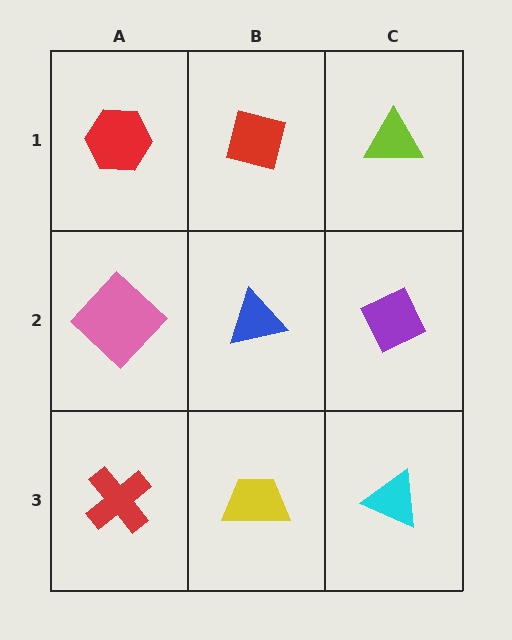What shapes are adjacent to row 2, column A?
A red hexagon (row 1, column A), a red cross (row 3, column A), a blue triangle (row 2, column B).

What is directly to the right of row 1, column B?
A lime triangle.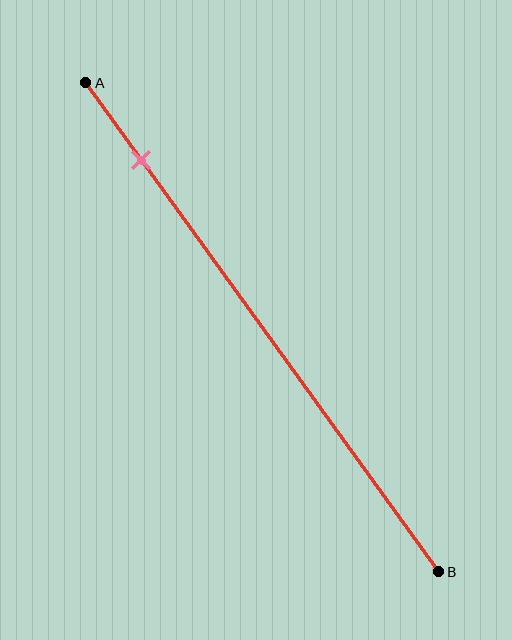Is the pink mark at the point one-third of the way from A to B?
No, the mark is at about 15% from A, not at the 33% one-third point.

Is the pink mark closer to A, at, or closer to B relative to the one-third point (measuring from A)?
The pink mark is closer to point A than the one-third point of segment AB.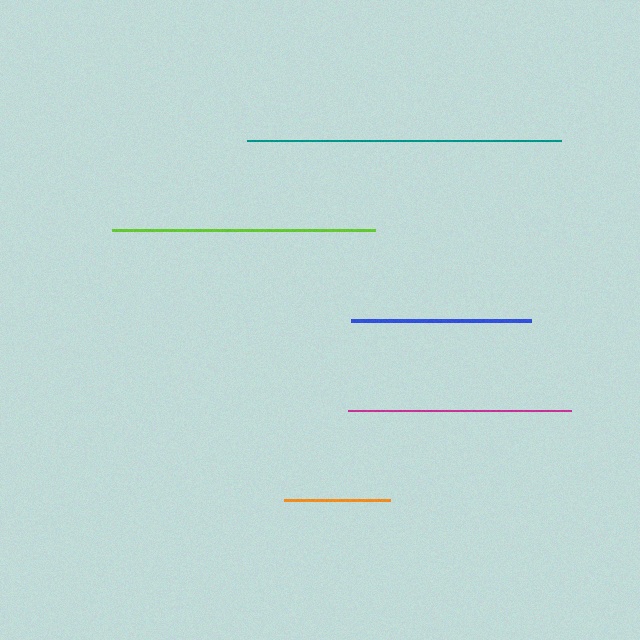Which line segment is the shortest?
The orange line is the shortest at approximately 106 pixels.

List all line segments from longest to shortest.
From longest to shortest: teal, lime, magenta, blue, orange.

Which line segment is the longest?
The teal line is the longest at approximately 314 pixels.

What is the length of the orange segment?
The orange segment is approximately 106 pixels long.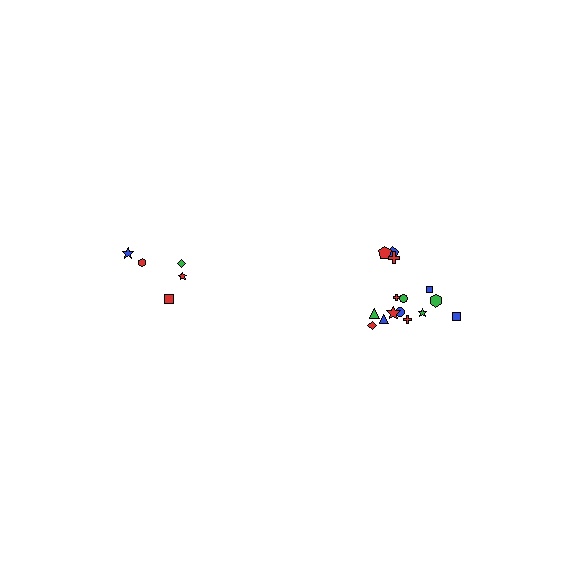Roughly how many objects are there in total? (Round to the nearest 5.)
Roughly 20 objects in total.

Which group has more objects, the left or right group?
The right group.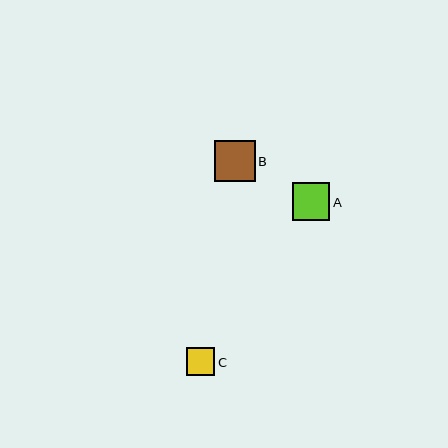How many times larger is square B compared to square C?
Square B is approximately 1.5 times the size of square C.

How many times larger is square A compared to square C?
Square A is approximately 1.4 times the size of square C.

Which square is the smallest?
Square C is the smallest with a size of approximately 28 pixels.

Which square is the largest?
Square B is the largest with a size of approximately 41 pixels.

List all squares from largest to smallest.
From largest to smallest: B, A, C.